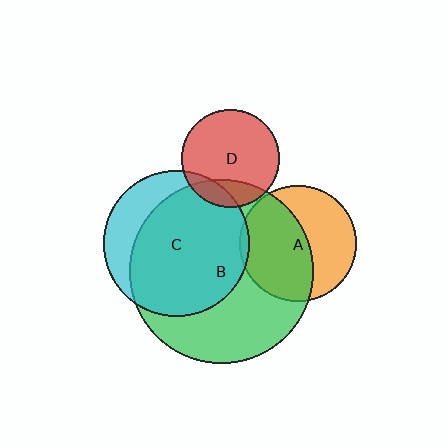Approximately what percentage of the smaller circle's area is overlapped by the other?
Approximately 5%.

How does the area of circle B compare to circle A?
Approximately 2.5 times.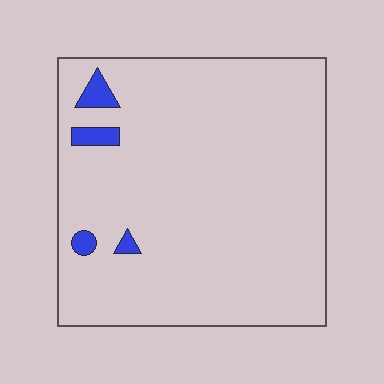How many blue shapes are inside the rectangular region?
4.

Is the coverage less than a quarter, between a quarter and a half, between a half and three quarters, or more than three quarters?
Less than a quarter.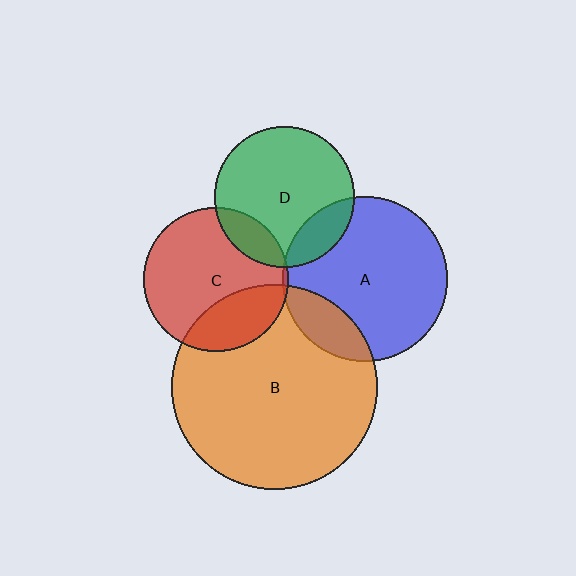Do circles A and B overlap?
Yes.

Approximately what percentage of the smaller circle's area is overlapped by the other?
Approximately 15%.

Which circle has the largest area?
Circle B (orange).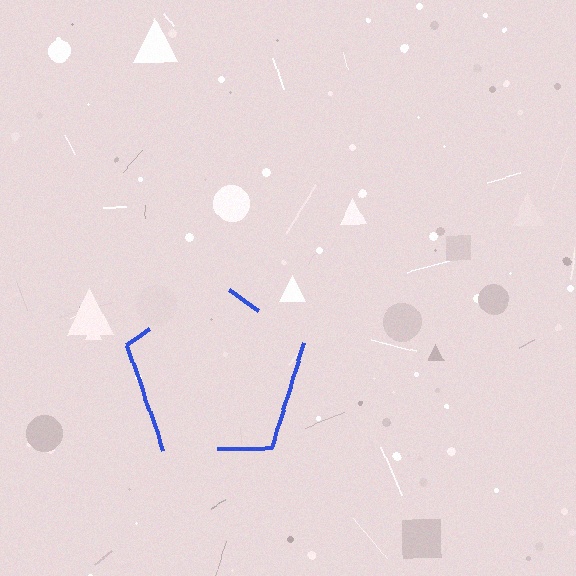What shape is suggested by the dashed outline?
The dashed outline suggests a pentagon.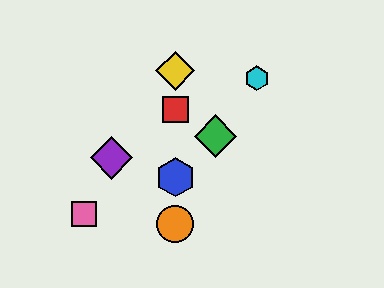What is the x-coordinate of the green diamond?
The green diamond is at x≈215.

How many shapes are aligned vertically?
4 shapes (the red square, the blue hexagon, the yellow diamond, the orange circle) are aligned vertically.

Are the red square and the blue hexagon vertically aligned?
Yes, both are at x≈175.